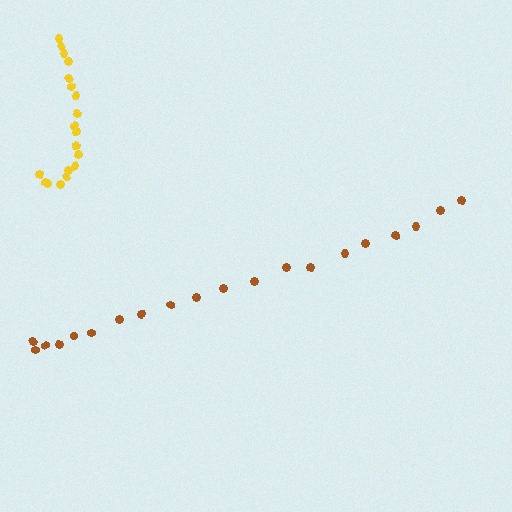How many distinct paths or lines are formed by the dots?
There are 2 distinct paths.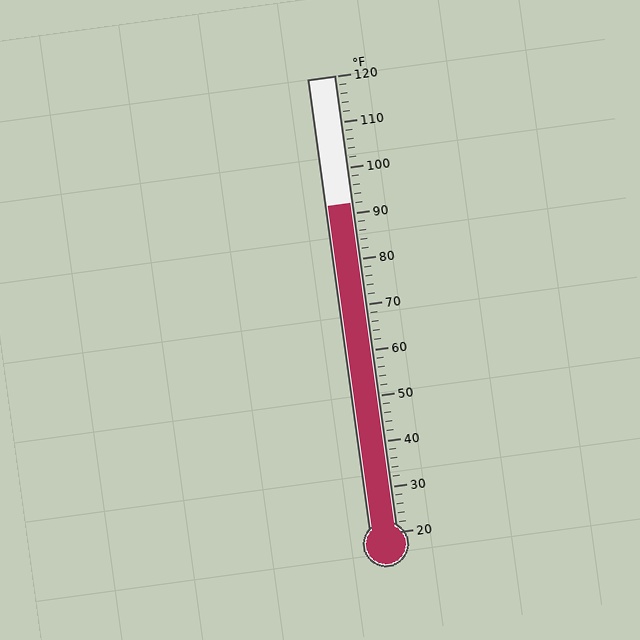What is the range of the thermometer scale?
The thermometer scale ranges from 20°F to 120°F.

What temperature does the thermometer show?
The thermometer shows approximately 92°F.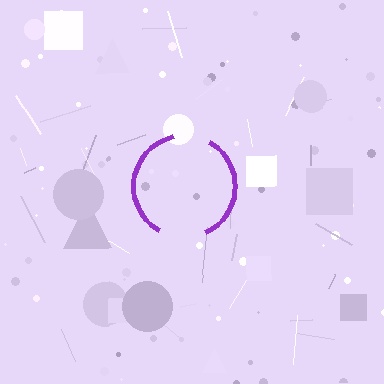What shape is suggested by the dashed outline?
The dashed outline suggests a circle.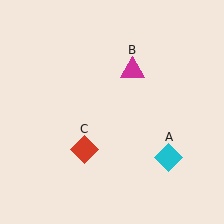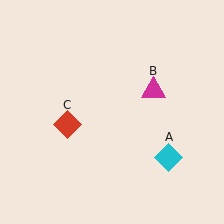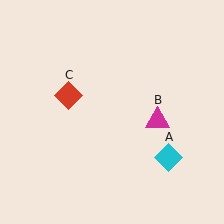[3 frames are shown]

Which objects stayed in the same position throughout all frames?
Cyan diamond (object A) remained stationary.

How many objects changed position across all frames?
2 objects changed position: magenta triangle (object B), red diamond (object C).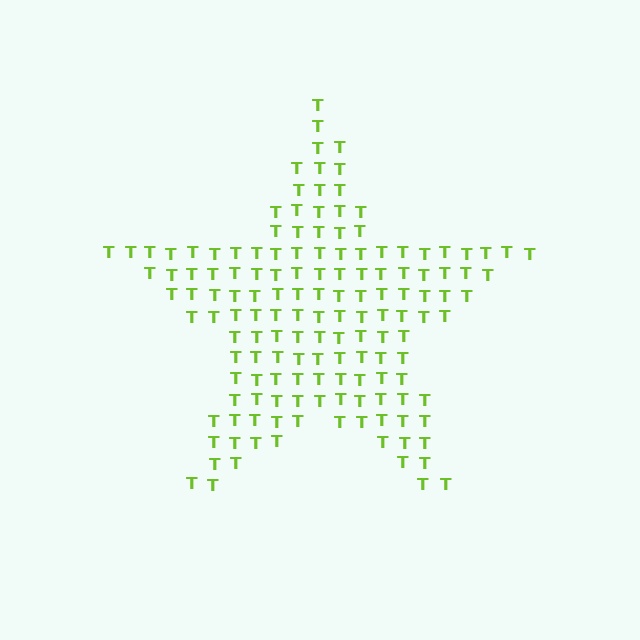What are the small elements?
The small elements are letter T's.